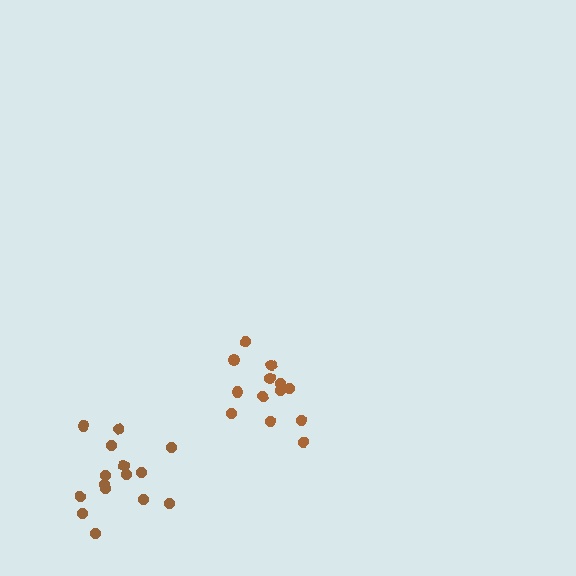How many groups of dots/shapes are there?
There are 2 groups.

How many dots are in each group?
Group 1: 15 dots, Group 2: 13 dots (28 total).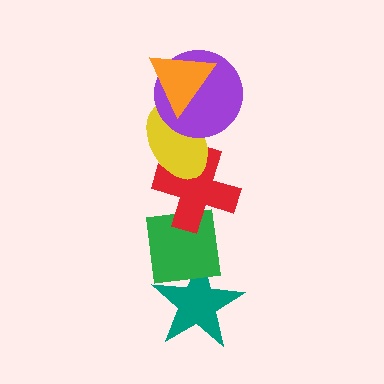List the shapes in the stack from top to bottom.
From top to bottom: the orange triangle, the purple circle, the yellow ellipse, the red cross, the green square, the teal star.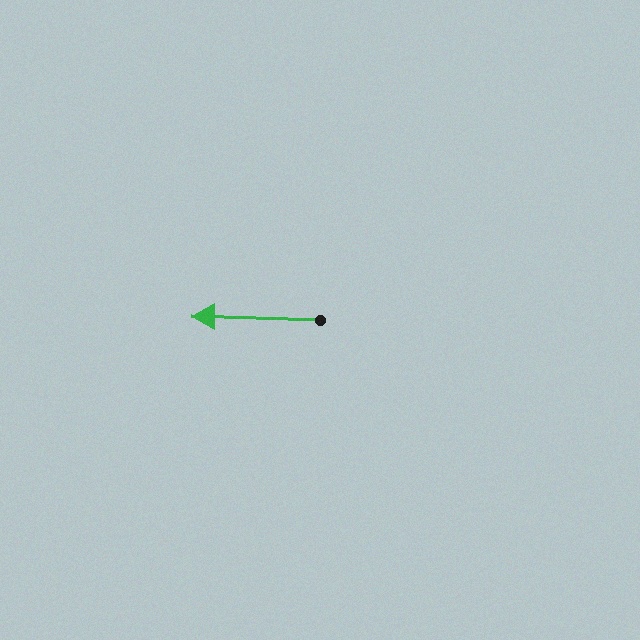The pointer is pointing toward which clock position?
Roughly 9 o'clock.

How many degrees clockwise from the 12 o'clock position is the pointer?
Approximately 271 degrees.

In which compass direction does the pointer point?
West.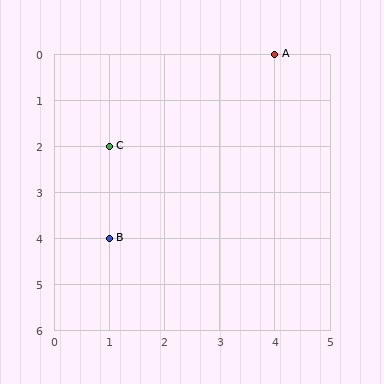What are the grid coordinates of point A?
Point A is at grid coordinates (4, 0).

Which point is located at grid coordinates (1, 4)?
Point B is at (1, 4).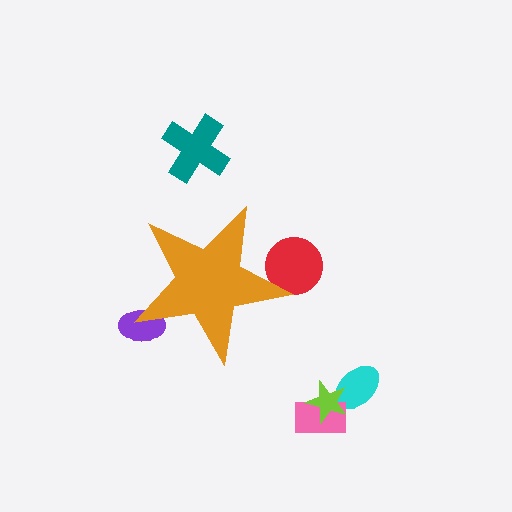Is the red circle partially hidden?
Yes, the red circle is partially hidden behind the orange star.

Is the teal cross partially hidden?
No, the teal cross is fully visible.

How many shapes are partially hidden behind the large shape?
2 shapes are partially hidden.